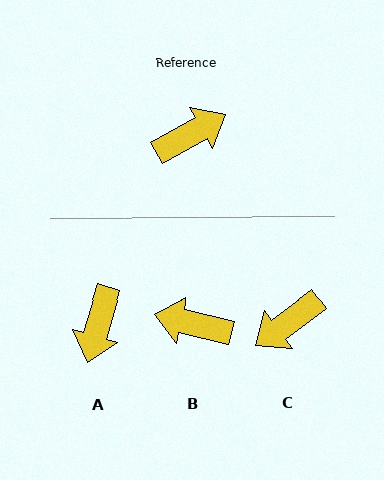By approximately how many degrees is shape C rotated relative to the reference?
Approximately 174 degrees clockwise.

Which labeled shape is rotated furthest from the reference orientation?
C, about 174 degrees away.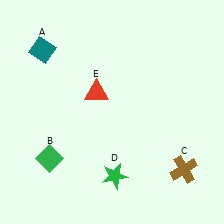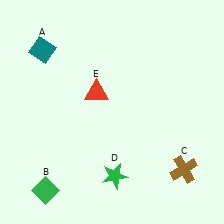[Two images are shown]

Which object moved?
The green diamond (B) moved down.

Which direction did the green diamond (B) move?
The green diamond (B) moved down.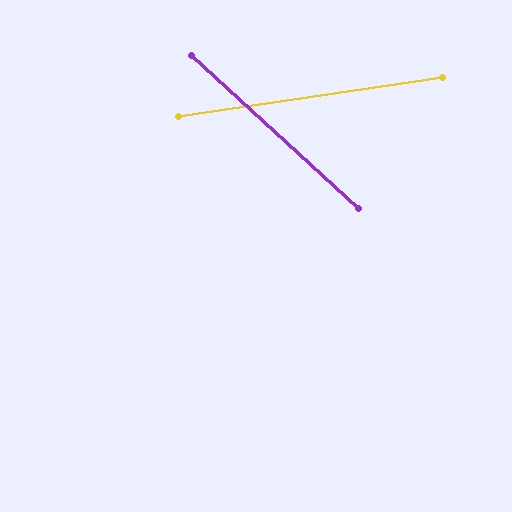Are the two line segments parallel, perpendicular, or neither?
Neither parallel nor perpendicular — they differ by about 51°.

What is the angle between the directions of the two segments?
Approximately 51 degrees.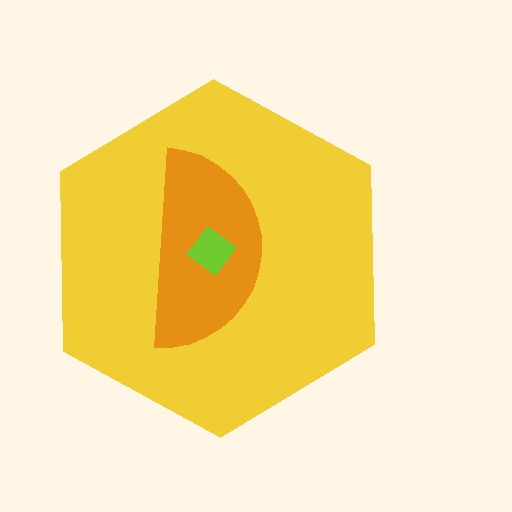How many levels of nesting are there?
3.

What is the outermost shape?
The yellow hexagon.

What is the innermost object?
The lime diamond.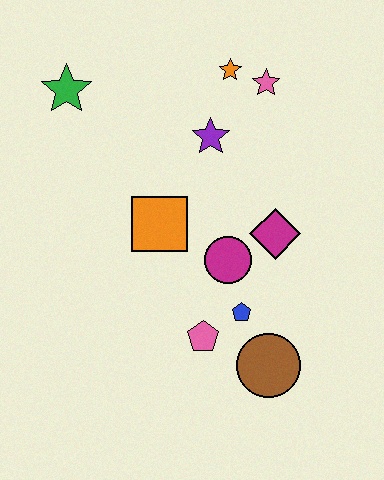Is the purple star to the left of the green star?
No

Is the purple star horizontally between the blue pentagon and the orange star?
No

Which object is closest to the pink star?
The orange star is closest to the pink star.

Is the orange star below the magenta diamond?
No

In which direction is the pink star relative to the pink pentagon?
The pink star is above the pink pentagon.